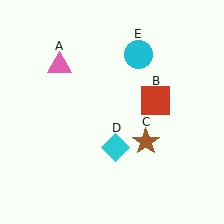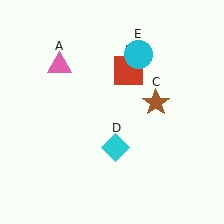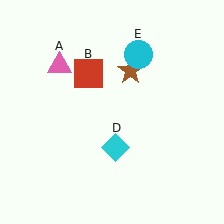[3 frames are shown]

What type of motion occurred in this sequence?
The red square (object B), brown star (object C) rotated counterclockwise around the center of the scene.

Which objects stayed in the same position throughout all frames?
Pink triangle (object A) and cyan diamond (object D) and cyan circle (object E) remained stationary.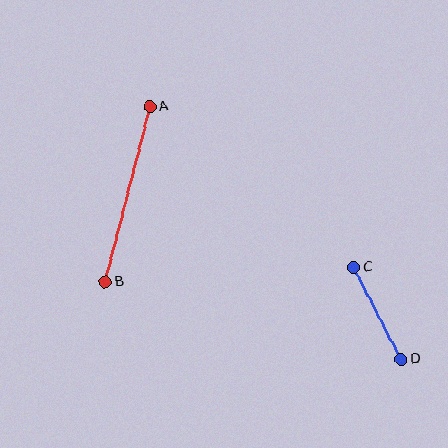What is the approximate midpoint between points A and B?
The midpoint is at approximately (128, 194) pixels.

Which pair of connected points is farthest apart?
Points A and B are farthest apart.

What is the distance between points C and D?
The distance is approximately 103 pixels.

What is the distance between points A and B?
The distance is approximately 181 pixels.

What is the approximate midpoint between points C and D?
The midpoint is at approximately (377, 313) pixels.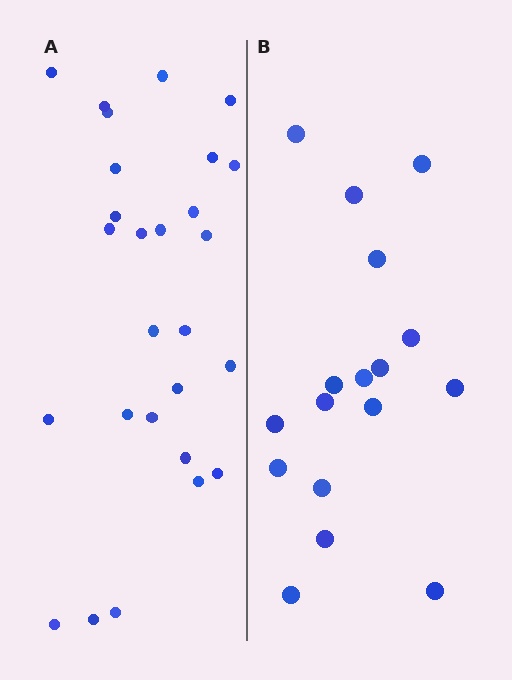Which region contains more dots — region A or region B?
Region A (the left region) has more dots.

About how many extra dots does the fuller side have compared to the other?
Region A has roughly 10 or so more dots than region B.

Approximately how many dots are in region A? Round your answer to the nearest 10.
About 30 dots. (The exact count is 27, which rounds to 30.)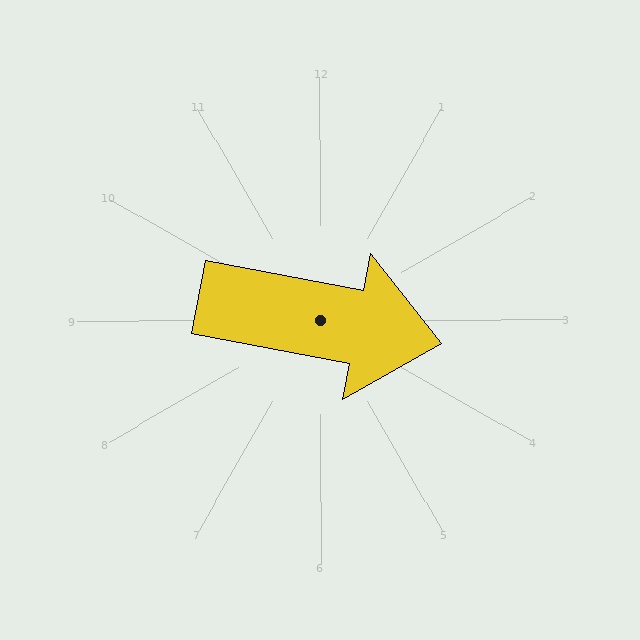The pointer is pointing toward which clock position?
Roughly 3 o'clock.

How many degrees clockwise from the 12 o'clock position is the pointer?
Approximately 101 degrees.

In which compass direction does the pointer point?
East.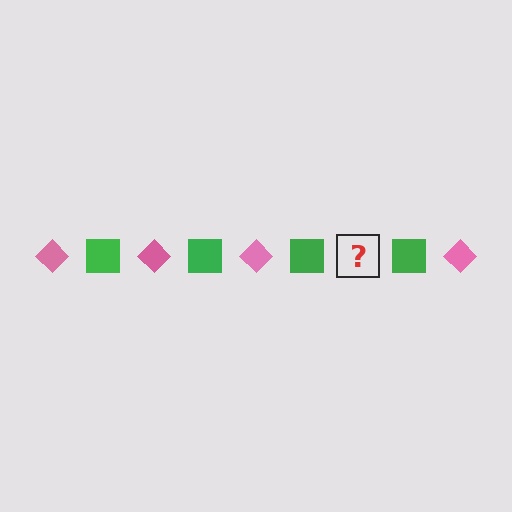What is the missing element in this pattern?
The missing element is a pink diamond.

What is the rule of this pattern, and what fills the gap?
The rule is that the pattern alternates between pink diamond and green square. The gap should be filled with a pink diamond.